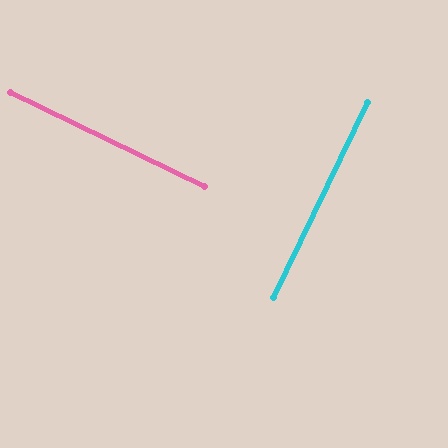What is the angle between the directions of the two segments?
Approximately 90 degrees.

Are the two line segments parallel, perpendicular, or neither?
Perpendicular — they meet at approximately 90°.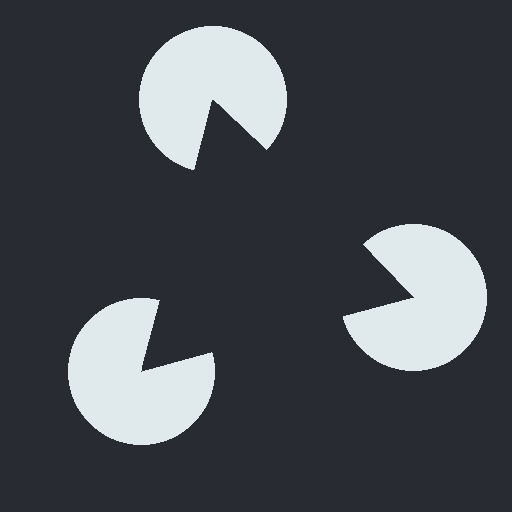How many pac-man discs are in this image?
There are 3 — one at each vertex of the illusory triangle.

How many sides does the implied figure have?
3 sides.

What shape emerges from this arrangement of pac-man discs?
An illusory triangle — its edges are inferred from the aligned wedge cuts in the pac-man discs, not physically drawn.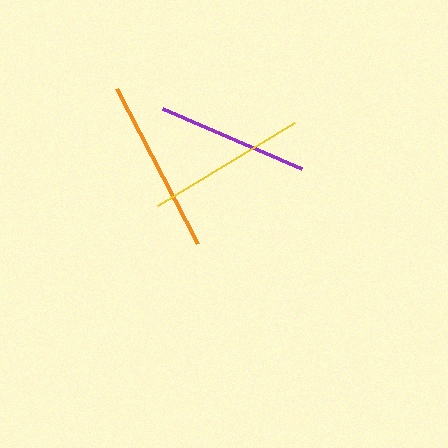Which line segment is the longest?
The orange line is the longest at approximately 174 pixels.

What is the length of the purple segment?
The purple segment is approximately 151 pixels long.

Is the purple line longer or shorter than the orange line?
The orange line is longer than the purple line.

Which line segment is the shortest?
The purple line is the shortest at approximately 151 pixels.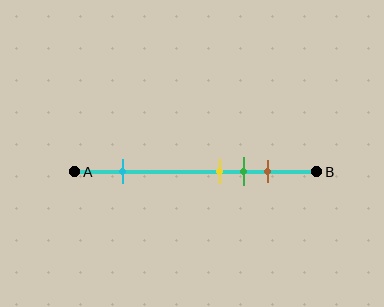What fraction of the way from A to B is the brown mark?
The brown mark is approximately 80% (0.8) of the way from A to B.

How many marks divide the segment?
There are 4 marks dividing the segment.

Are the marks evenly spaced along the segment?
No, the marks are not evenly spaced.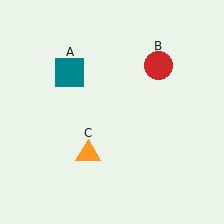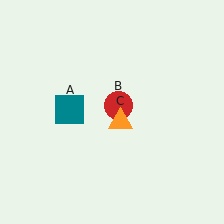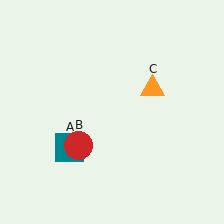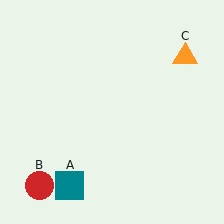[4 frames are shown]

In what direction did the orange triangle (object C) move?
The orange triangle (object C) moved up and to the right.